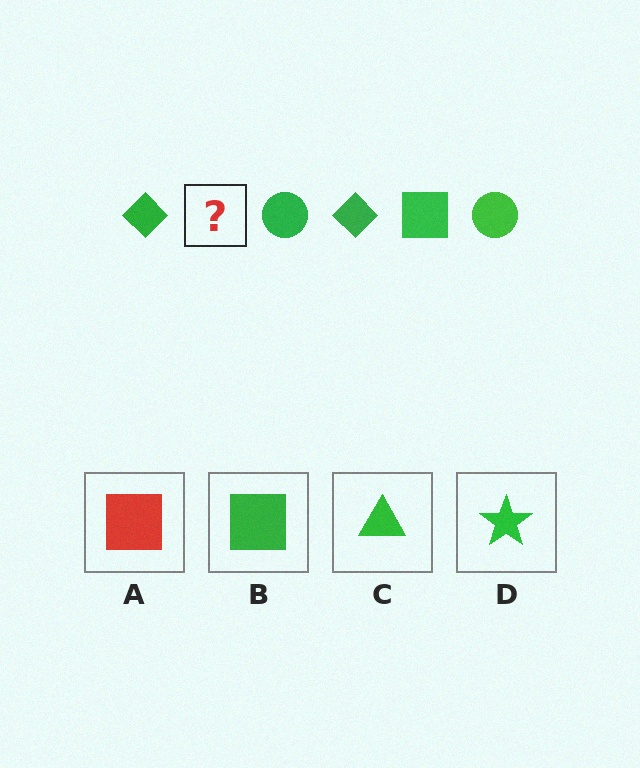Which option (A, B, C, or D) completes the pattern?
B.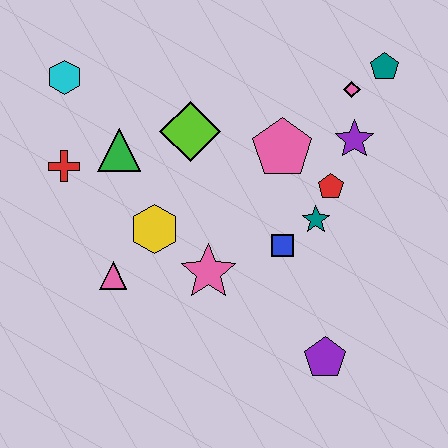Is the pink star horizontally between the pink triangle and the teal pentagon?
Yes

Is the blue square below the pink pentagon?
Yes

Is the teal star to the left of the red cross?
No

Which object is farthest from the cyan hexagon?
The purple pentagon is farthest from the cyan hexagon.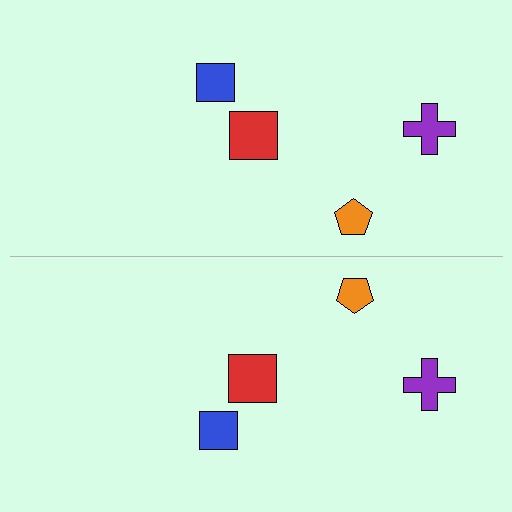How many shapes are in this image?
There are 8 shapes in this image.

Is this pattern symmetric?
Yes, this pattern has bilateral (reflection) symmetry.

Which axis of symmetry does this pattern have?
The pattern has a horizontal axis of symmetry running through the center of the image.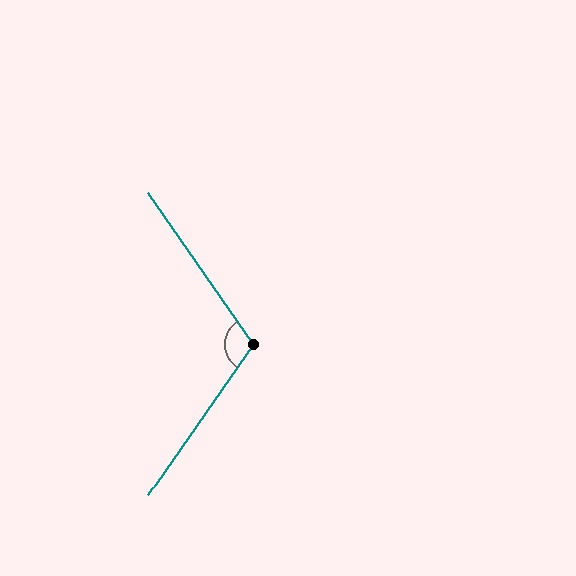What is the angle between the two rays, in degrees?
Approximately 111 degrees.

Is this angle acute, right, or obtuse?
It is obtuse.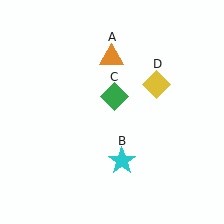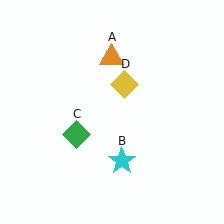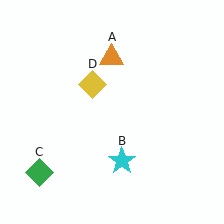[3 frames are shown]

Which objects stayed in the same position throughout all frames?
Orange triangle (object A) and cyan star (object B) remained stationary.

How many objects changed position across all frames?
2 objects changed position: green diamond (object C), yellow diamond (object D).